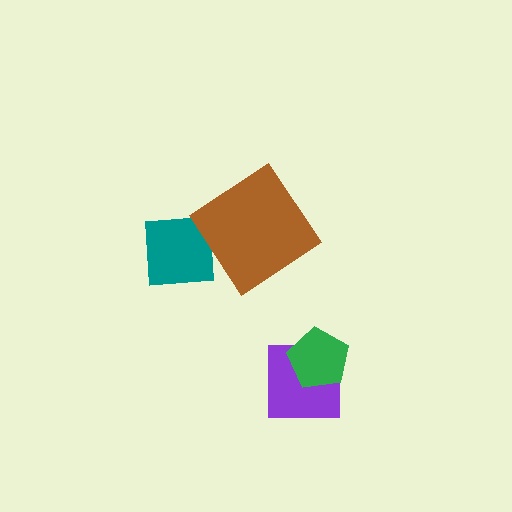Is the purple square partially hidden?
Yes, it is partially covered by another shape.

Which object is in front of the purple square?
The green pentagon is in front of the purple square.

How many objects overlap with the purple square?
1 object overlaps with the purple square.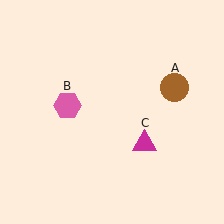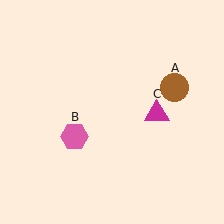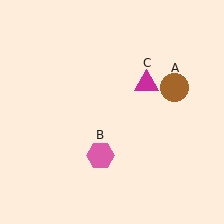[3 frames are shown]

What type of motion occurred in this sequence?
The pink hexagon (object B), magenta triangle (object C) rotated counterclockwise around the center of the scene.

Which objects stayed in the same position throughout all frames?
Brown circle (object A) remained stationary.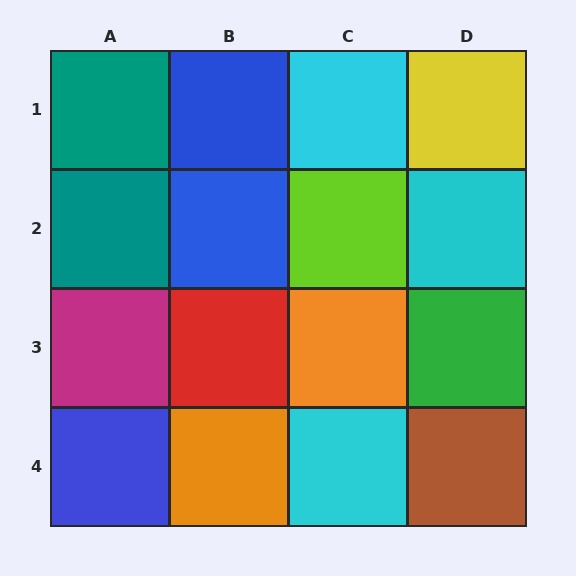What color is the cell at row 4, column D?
Brown.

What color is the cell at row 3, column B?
Red.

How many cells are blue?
3 cells are blue.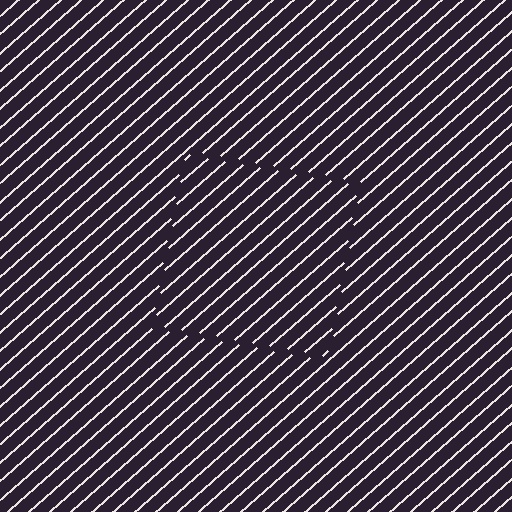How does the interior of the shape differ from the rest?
The interior of the shape contains the same grating, shifted by half a period — the contour is defined by the phase discontinuity where line-ends from the inner and outer gratings abut.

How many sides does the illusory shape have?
4 sides — the line-ends trace a square.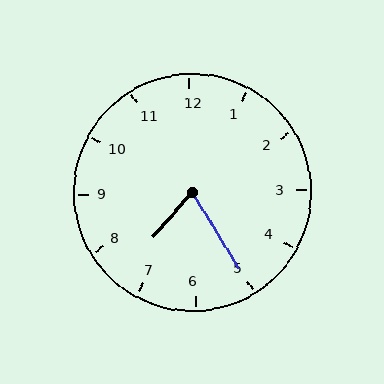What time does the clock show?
7:25.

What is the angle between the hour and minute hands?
Approximately 72 degrees.